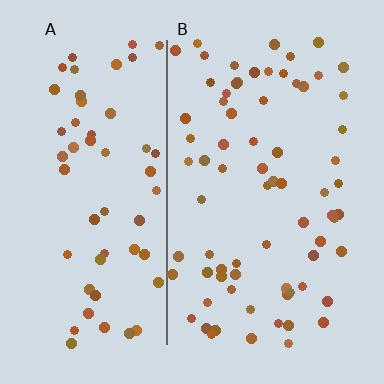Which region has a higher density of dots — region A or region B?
B (the right).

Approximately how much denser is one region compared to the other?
Approximately 1.3× — region B over region A.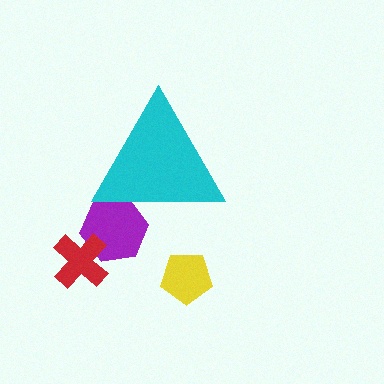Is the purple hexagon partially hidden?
Yes, the purple hexagon is partially hidden behind the cyan triangle.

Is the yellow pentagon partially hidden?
No, the yellow pentagon is fully visible.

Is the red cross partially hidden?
No, the red cross is fully visible.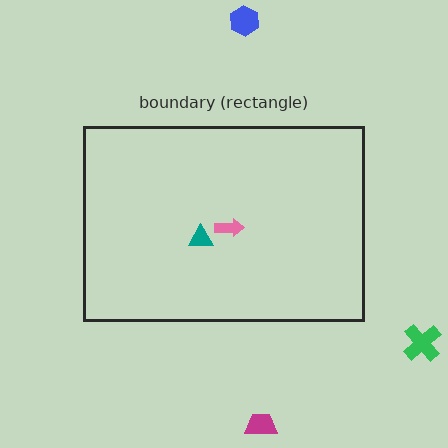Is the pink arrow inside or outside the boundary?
Inside.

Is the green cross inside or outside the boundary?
Outside.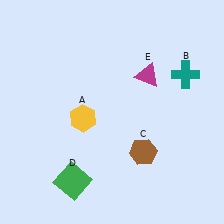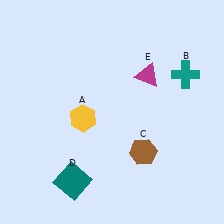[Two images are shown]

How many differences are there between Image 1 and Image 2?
There is 1 difference between the two images.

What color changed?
The square (D) changed from green in Image 1 to teal in Image 2.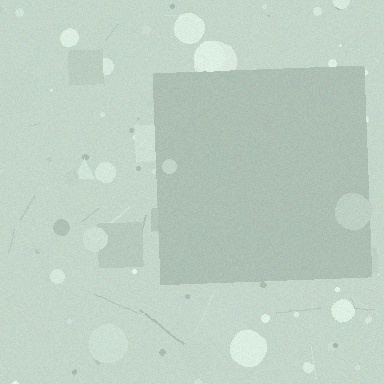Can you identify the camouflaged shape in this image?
The camouflaged shape is a square.